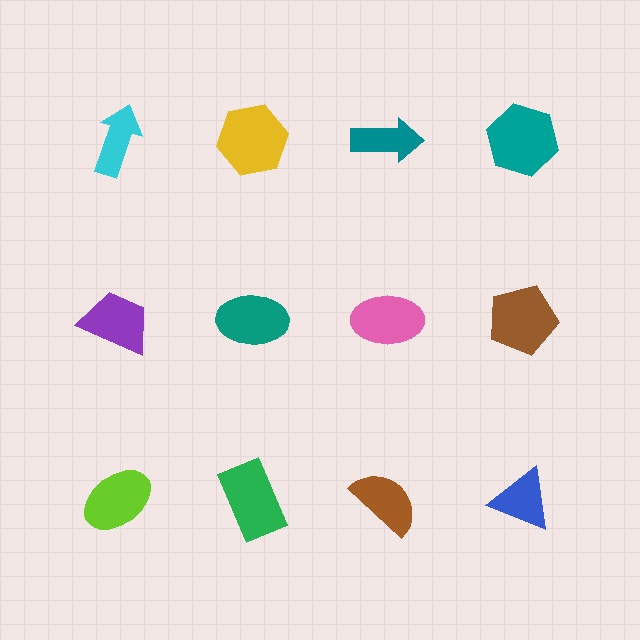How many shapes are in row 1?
4 shapes.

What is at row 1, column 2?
A yellow hexagon.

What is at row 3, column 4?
A blue triangle.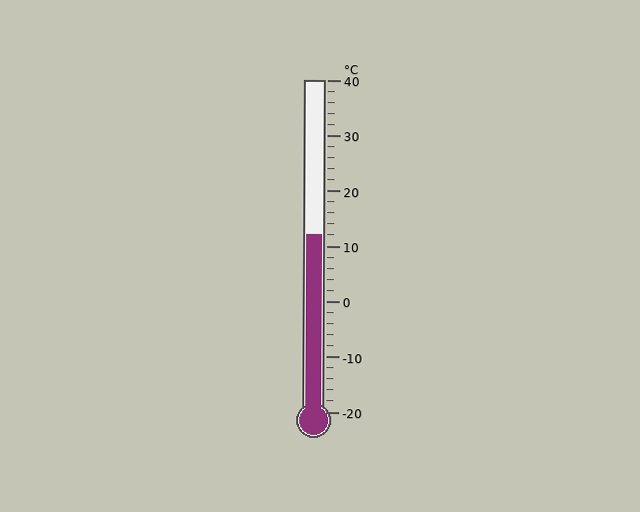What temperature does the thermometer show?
The thermometer shows approximately 12°C.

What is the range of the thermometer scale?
The thermometer scale ranges from -20°C to 40°C.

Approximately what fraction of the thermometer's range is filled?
The thermometer is filled to approximately 55% of its range.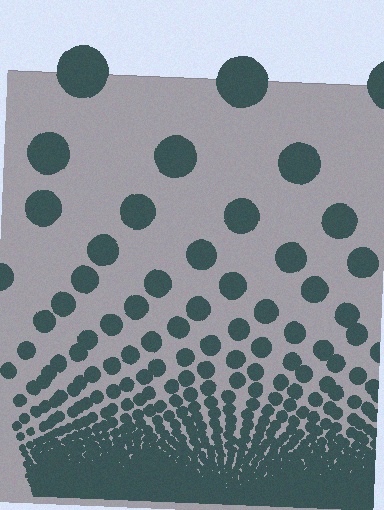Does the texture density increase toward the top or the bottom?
Density increases toward the bottom.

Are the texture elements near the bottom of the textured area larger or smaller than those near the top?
Smaller. The gradient is inverted — elements near the bottom are smaller and denser.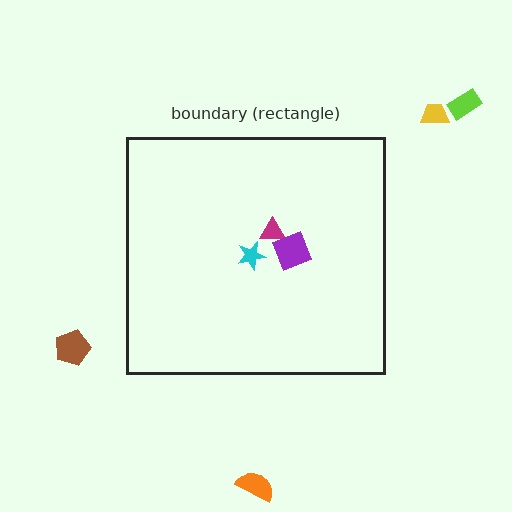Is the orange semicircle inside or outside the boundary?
Outside.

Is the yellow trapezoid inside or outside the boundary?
Outside.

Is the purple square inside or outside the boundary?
Inside.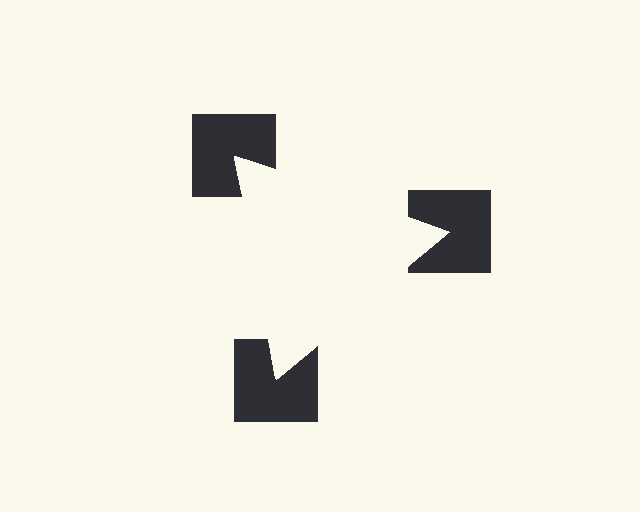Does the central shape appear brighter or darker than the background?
It typically appears slightly brighter than the background, even though no actual brightness change is drawn.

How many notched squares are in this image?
There are 3 — one at each vertex of the illusory triangle.